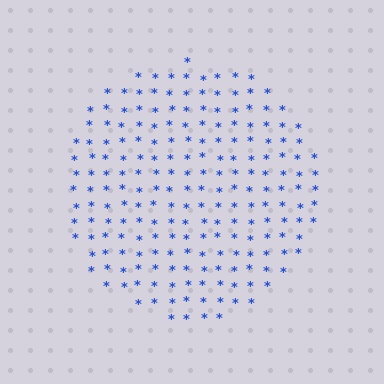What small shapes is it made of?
It is made of small asterisks.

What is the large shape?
The large shape is a circle.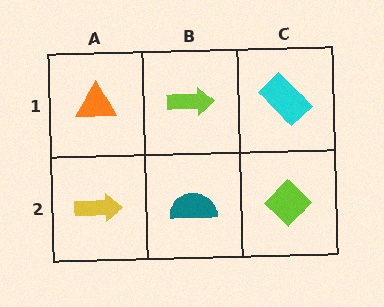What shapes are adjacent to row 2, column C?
A cyan rectangle (row 1, column C), a teal semicircle (row 2, column B).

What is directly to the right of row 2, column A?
A teal semicircle.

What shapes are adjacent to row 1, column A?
A yellow arrow (row 2, column A), a lime arrow (row 1, column B).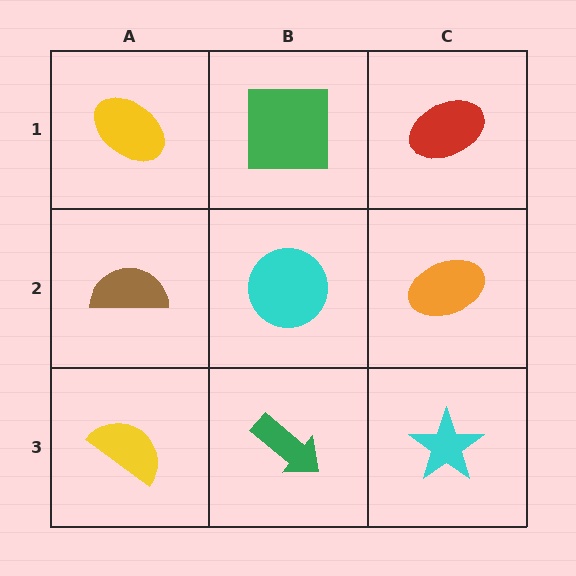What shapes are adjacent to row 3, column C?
An orange ellipse (row 2, column C), a green arrow (row 3, column B).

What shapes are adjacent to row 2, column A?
A yellow ellipse (row 1, column A), a yellow semicircle (row 3, column A), a cyan circle (row 2, column B).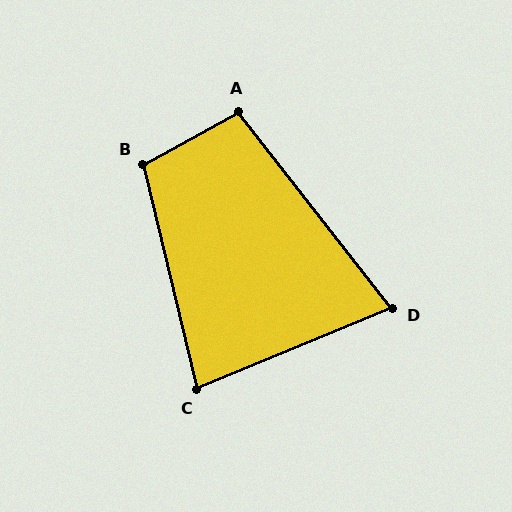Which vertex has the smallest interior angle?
D, at approximately 74 degrees.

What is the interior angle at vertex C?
Approximately 81 degrees (acute).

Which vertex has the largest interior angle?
B, at approximately 106 degrees.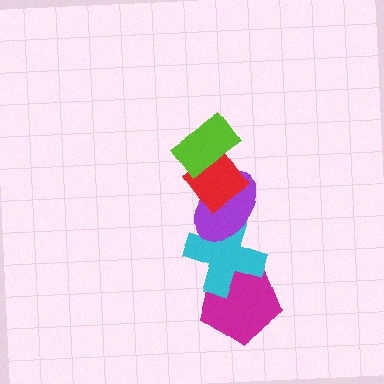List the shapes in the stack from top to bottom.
From top to bottom: the lime rectangle, the red diamond, the purple ellipse, the cyan cross, the magenta pentagon.